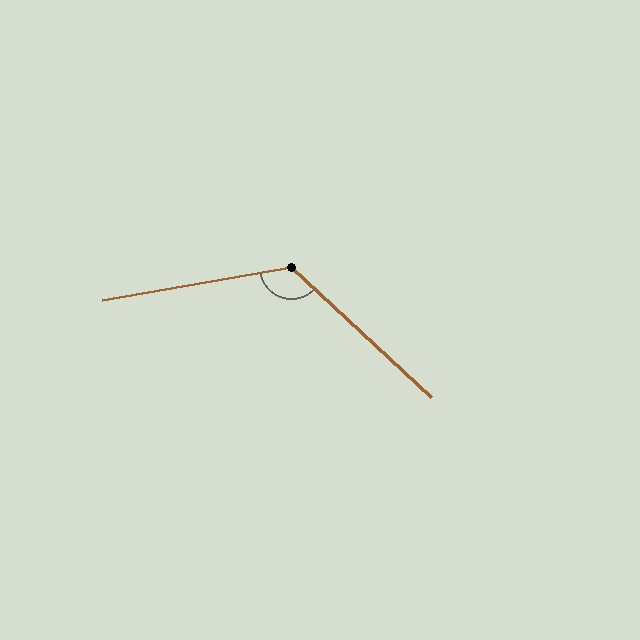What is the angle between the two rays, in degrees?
Approximately 127 degrees.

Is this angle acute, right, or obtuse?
It is obtuse.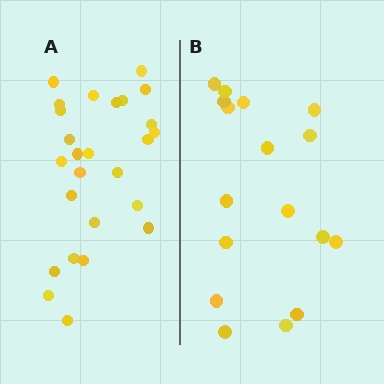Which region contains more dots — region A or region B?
Region A (the left region) has more dots.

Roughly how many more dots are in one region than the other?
Region A has roughly 8 or so more dots than region B.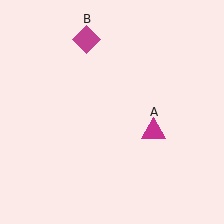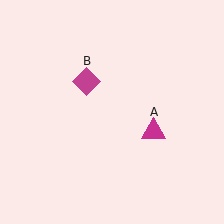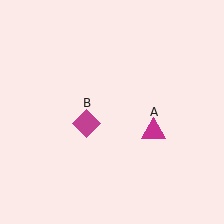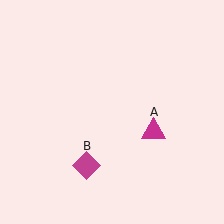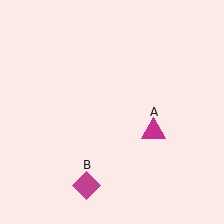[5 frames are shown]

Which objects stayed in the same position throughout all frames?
Magenta triangle (object A) remained stationary.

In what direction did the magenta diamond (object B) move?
The magenta diamond (object B) moved down.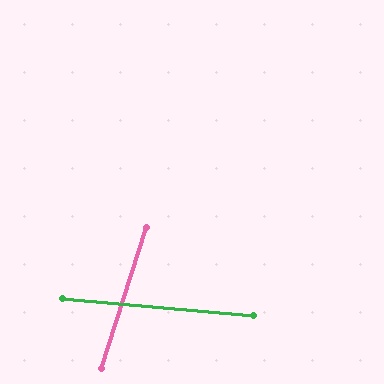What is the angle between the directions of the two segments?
Approximately 77 degrees.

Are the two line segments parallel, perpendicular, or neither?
Neither parallel nor perpendicular — they differ by about 77°.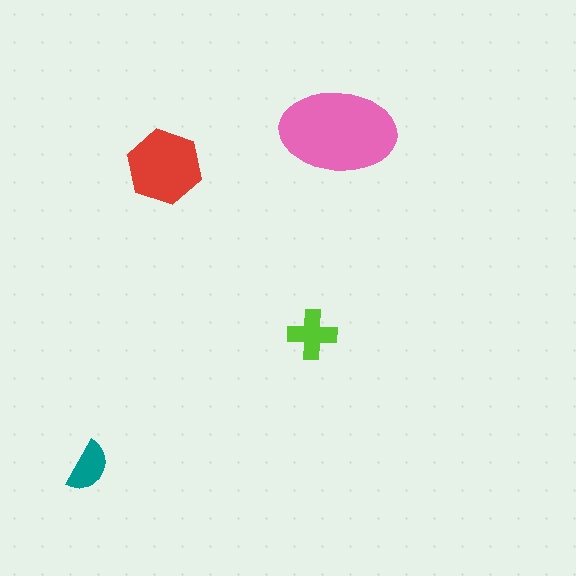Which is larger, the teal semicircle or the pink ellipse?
The pink ellipse.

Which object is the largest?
The pink ellipse.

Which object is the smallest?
The teal semicircle.